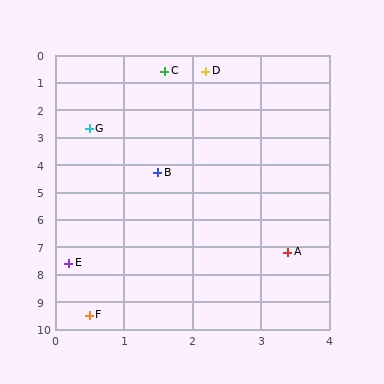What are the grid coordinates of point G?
Point G is at approximately (0.5, 2.7).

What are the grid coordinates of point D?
Point D is at approximately (2.2, 0.6).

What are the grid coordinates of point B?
Point B is at approximately (1.5, 4.3).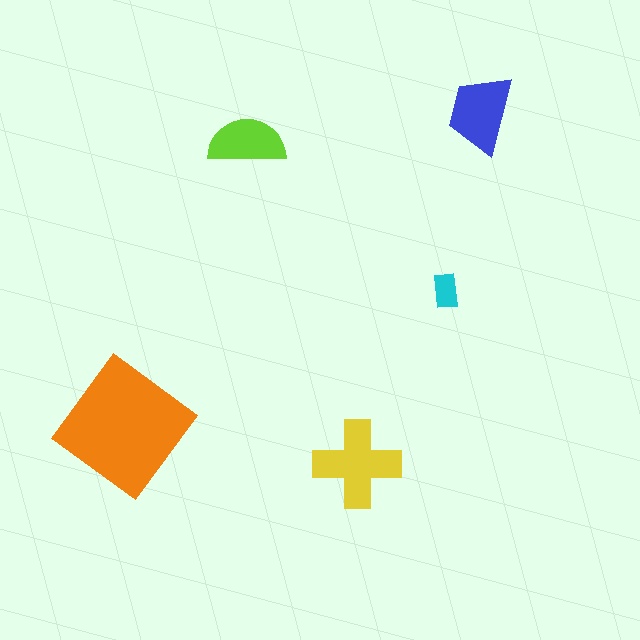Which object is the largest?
The orange diamond.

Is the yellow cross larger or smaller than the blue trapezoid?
Larger.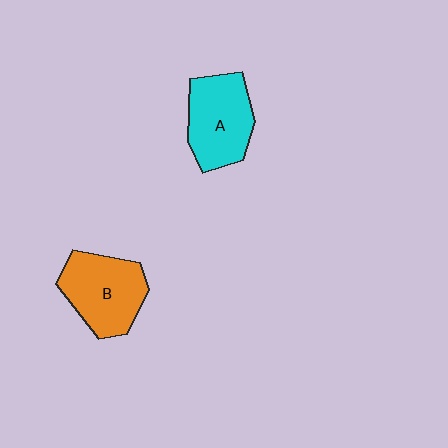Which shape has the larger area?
Shape B (orange).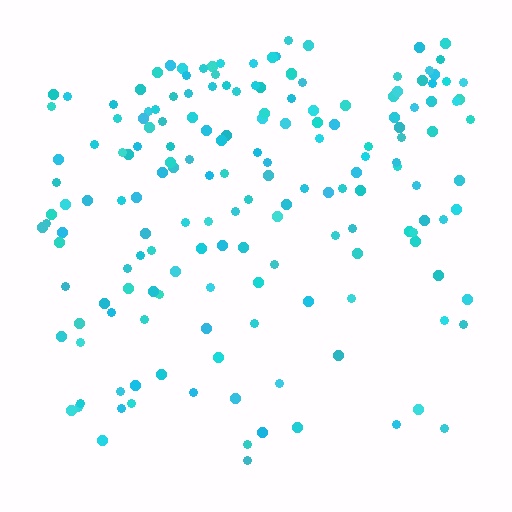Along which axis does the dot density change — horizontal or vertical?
Vertical.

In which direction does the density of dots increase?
From bottom to top, with the top side densest.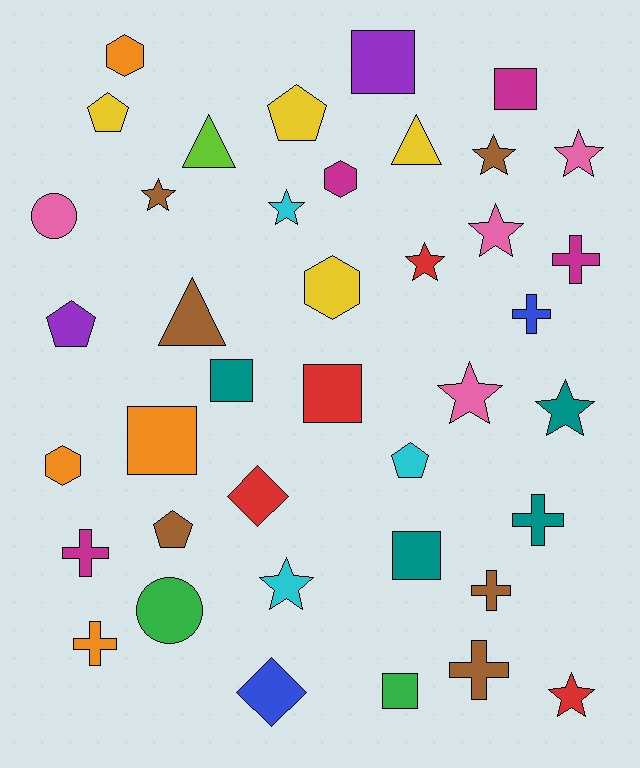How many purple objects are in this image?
There are 2 purple objects.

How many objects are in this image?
There are 40 objects.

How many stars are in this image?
There are 10 stars.